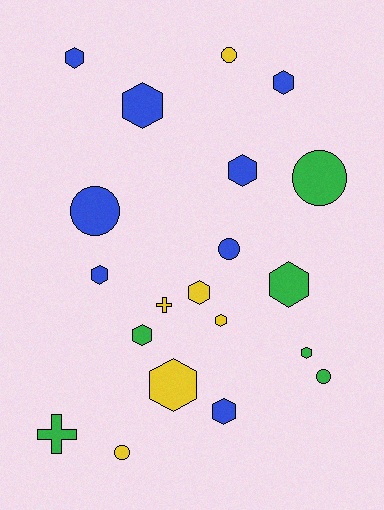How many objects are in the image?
There are 20 objects.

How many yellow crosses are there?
There is 1 yellow cross.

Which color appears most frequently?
Blue, with 8 objects.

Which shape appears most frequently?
Hexagon, with 12 objects.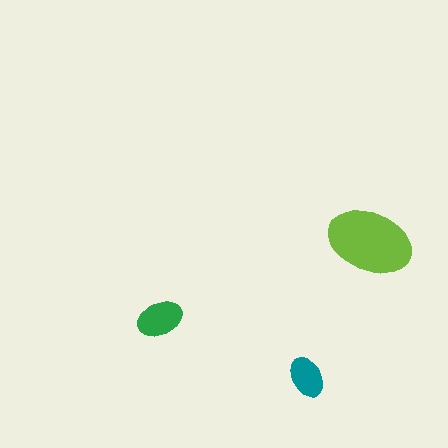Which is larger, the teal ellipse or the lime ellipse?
The lime one.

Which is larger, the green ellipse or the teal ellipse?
The green one.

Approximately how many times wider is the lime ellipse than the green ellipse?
About 2 times wider.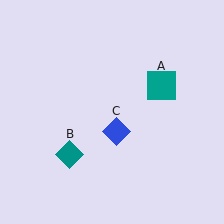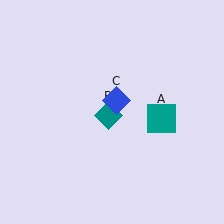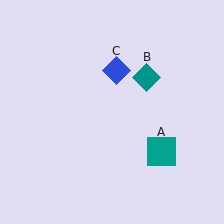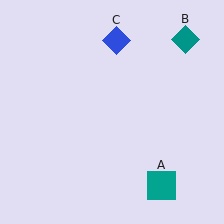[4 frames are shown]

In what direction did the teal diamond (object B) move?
The teal diamond (object B) moved up and to the right.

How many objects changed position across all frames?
3 objects changed position: teal square (object A), teal diamond (object B), blue diamond (object C).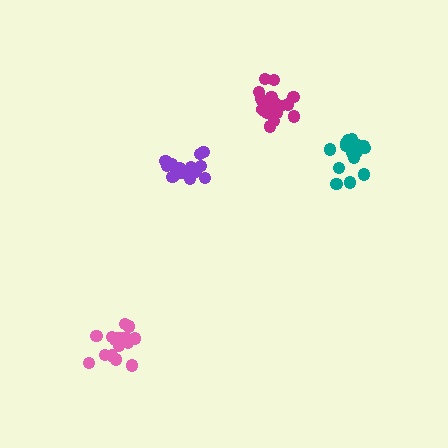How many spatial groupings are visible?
There are 4 spatial groupings.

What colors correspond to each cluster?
The clusters are colored: magenta, pink, purple, teal.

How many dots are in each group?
Group 1: 19 dots, Group 2: 17 dots, Group 3: 18 dots, Group 4: 17 dots (71 total).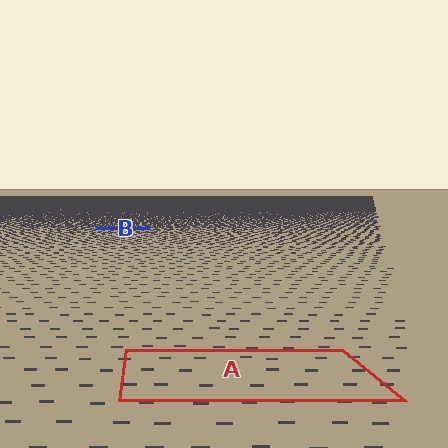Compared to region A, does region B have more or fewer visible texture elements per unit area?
Region B has more texture elements per unit area — they are packed more densely because it is farther away.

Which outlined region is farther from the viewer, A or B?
Region B is farther from the viewer — the texture elements inside it appear smaller and more densely packed.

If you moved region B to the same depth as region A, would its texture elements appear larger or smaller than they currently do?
They would appear larger. At a closer depth, the same texture elements are projected at a bigger on-screen size.